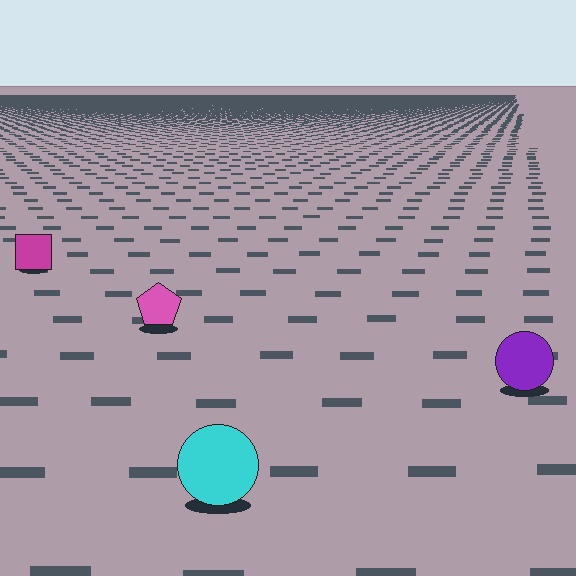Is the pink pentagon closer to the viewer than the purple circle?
No. The purple circle is closer — you can tell from the texture gradient: the ground texture is coarser near it.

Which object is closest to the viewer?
The cyan circle is closest. The texture marks near it are larger and more spread out.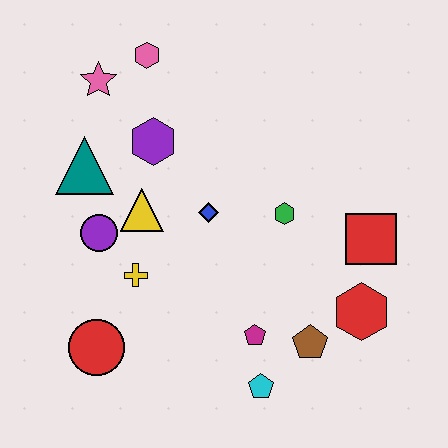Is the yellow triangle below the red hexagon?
No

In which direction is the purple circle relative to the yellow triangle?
The purple circle is to the left of the yellow triangle.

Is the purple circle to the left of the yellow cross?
Yes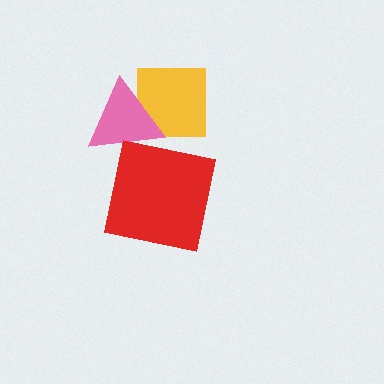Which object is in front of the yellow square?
The pink triangle is in front of the yellow square.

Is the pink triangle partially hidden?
No, no other shape covers it.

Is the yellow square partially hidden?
Yes, it is partially covered by another shape.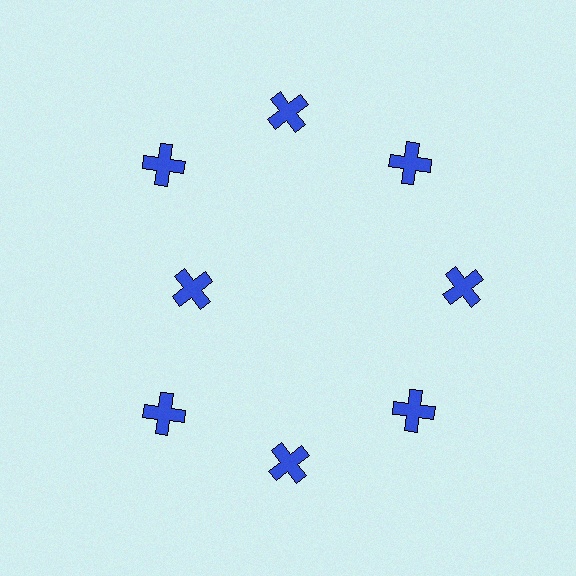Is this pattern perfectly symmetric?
No. The 8 blue crosses are arranged in a ring, but one element near the 9 o'clock position is pulled inward toward the center, breaking the 8-fold rotational symmetry.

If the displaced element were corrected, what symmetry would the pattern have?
It would have 8-fold rotational symmetry — the pattern would map onto itself every 45 degrees.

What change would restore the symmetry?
The symmetry would be restored by moving it outward, back onto the ring so that all 8 crosses sit at equal angles and equal distance from the center.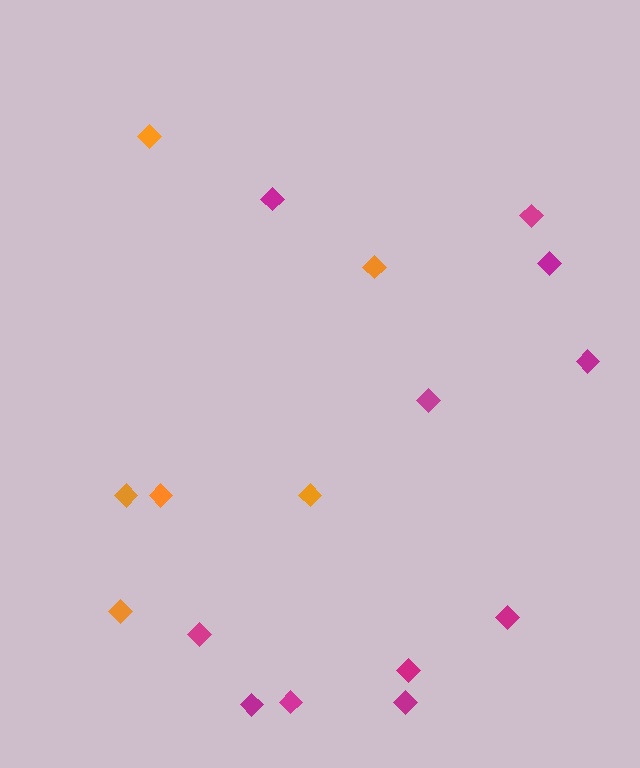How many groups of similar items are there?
There are 2 groups: one group of orange diamonds (6) and one group of magenta diamonds (11).